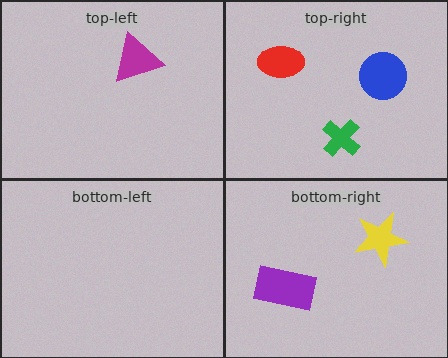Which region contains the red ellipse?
The top-right region.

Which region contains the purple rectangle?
The bottom-right region.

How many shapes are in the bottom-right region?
2.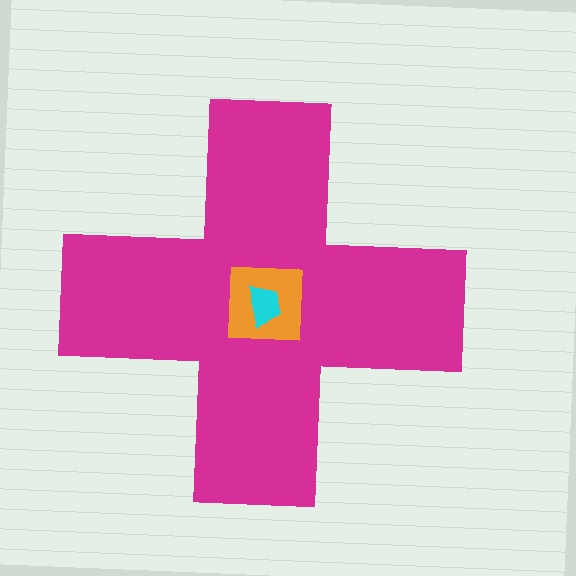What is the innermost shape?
The cyan trapezoid.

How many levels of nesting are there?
3.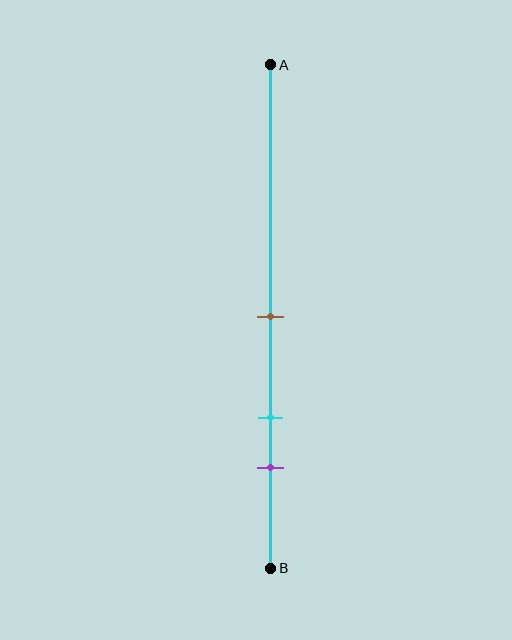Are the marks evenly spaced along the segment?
Yes, the marks are approximately evenly spaced.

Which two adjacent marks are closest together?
The cyan and purple marks are the closest adjacent pair.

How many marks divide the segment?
There are 3 marks dividing the segment.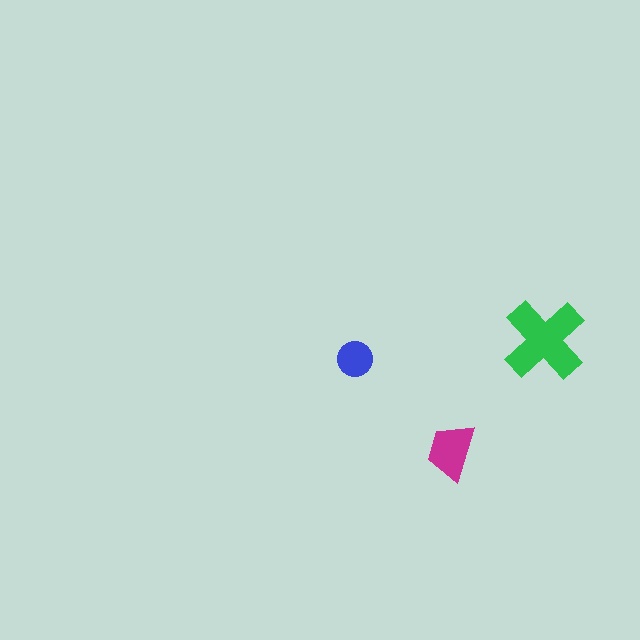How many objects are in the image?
There are 3 objects in the image.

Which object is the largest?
The green cross.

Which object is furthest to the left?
The blue circle is leftmost.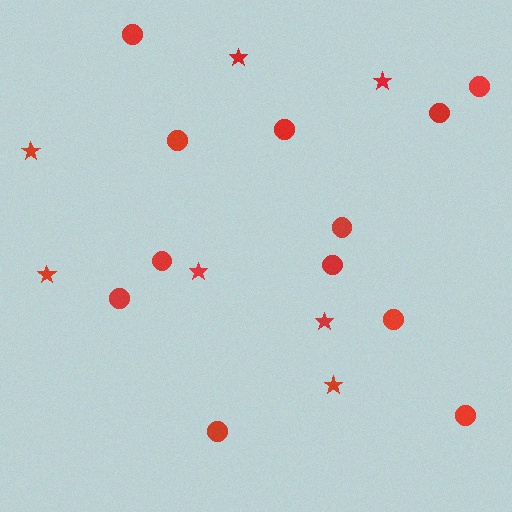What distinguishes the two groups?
There are 2 groups: one group of circles (12) and one group of stars (7).